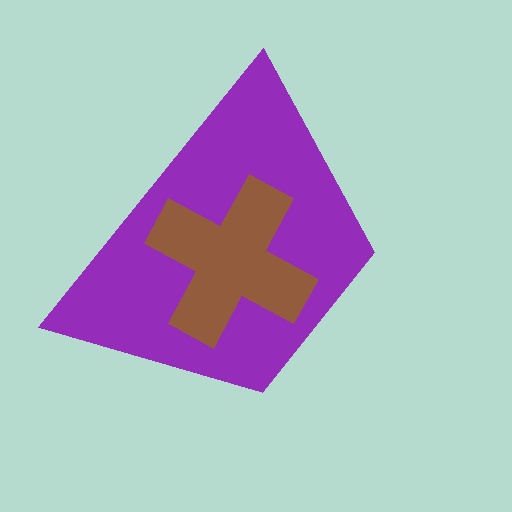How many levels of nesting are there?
2.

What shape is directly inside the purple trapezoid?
The brown cross.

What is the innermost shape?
The brown cross.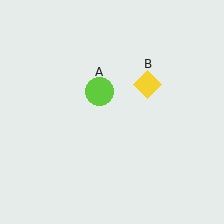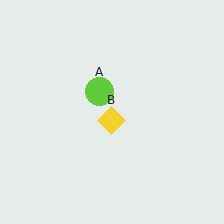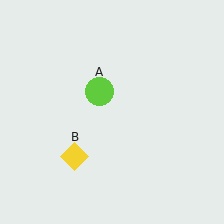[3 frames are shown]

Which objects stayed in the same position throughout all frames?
Lime circle (object A) remained stationary.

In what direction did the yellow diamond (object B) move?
The yellow diamond (object B) moved down and to the left.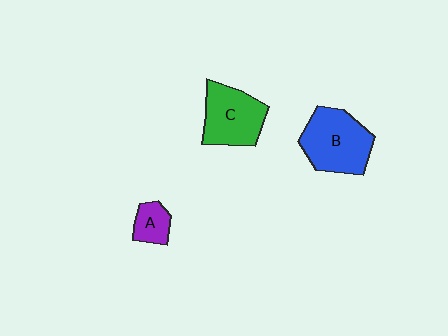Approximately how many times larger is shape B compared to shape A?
Approximately 2.7 times.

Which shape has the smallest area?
Shape A (purple).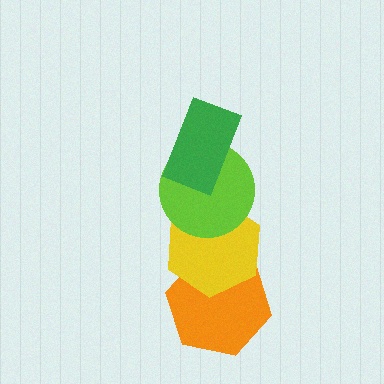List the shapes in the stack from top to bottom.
From top to bottom: the green rectangle, the lime circle, the yellow hexagon, the orange hexagon.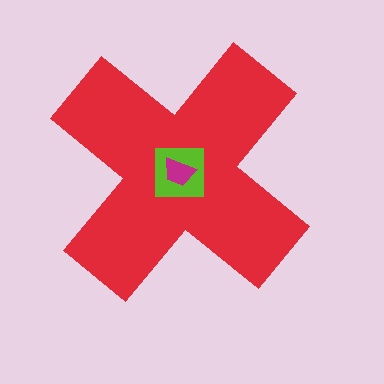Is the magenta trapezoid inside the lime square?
Yes.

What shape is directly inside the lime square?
The magenta trapezoid.